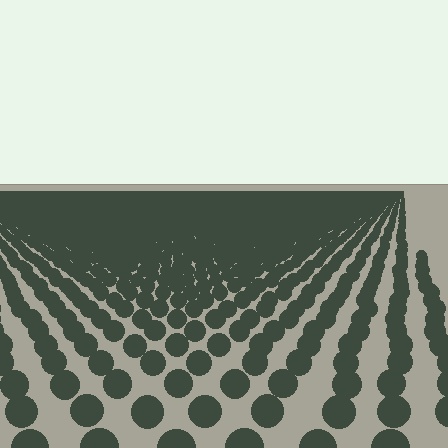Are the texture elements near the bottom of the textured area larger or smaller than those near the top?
Larger. Near the bottom, elements are closer to the viewer and appear at a bigger on-screen size.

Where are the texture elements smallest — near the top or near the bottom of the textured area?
Near the top.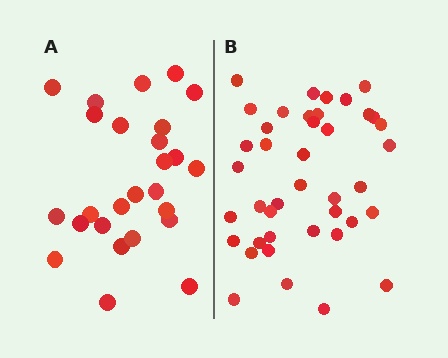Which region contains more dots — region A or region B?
Region B (the right region) has more dots.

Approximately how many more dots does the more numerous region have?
Region B has approximately 15 more dots than region A.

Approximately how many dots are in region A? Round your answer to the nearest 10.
About 30 dots. (The exact count is 26, which rounds to 30.)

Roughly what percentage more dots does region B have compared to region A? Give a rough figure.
About 60% more.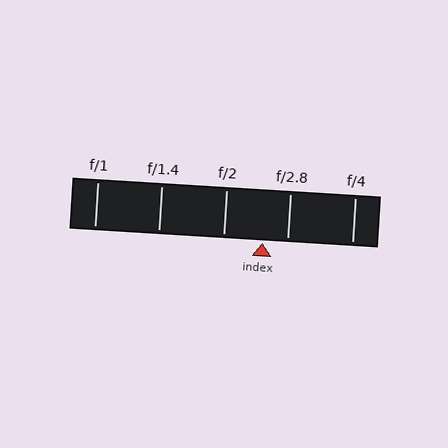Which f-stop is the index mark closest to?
The index mark is closest to f/2.8.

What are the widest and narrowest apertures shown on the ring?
The widest aperture shown is f/1 and the narrowest is f/4.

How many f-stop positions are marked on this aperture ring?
There are 5 f-stop positions marked.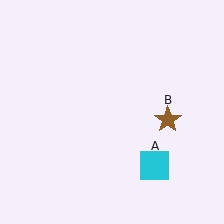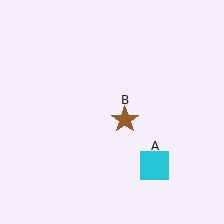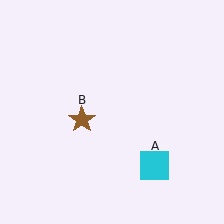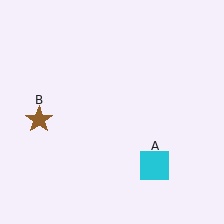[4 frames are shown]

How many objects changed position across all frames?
1 object changed position: brown star (object B).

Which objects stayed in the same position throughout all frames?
Cyan square (object A) remained stationary.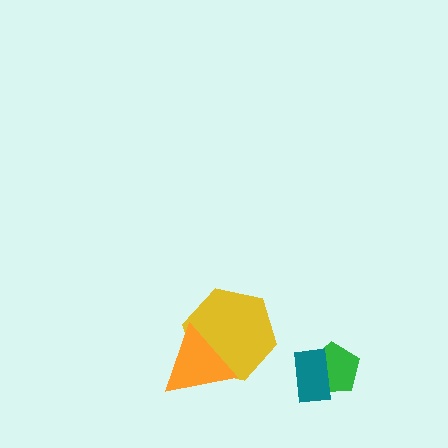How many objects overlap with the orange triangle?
1 object overlaps with the orange triangle.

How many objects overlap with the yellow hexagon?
1 object overlaps with the yellow hexagon.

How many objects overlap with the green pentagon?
1 object overlaps with the green pentagon.